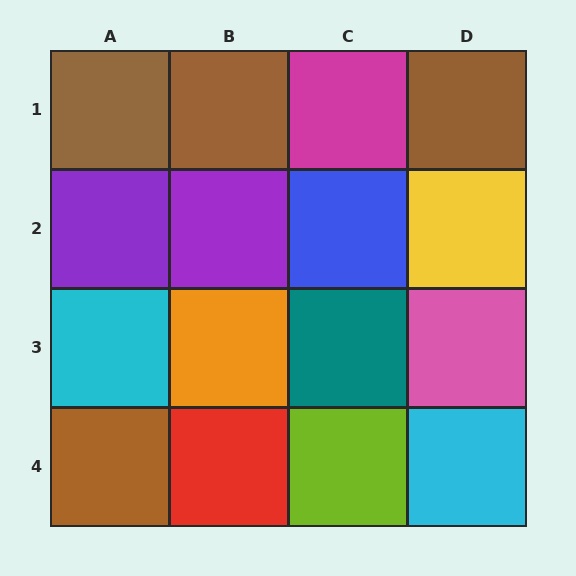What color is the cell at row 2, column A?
Purple.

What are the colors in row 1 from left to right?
Brown, brown, magenta, brown.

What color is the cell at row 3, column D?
Pink.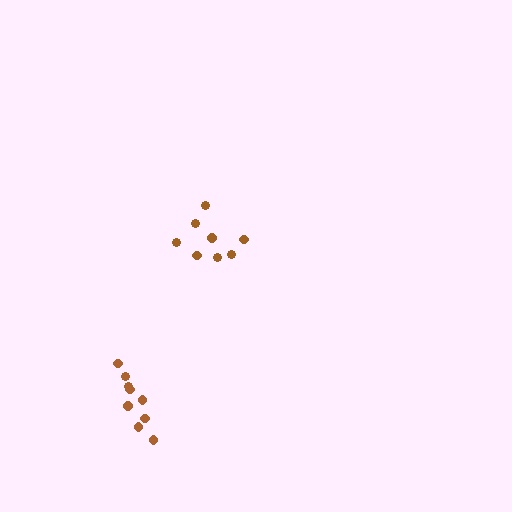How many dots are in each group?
Group 1: 8 dots, Group 2: 9 dots (17 total).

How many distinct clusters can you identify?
There are 2 distinct clusters.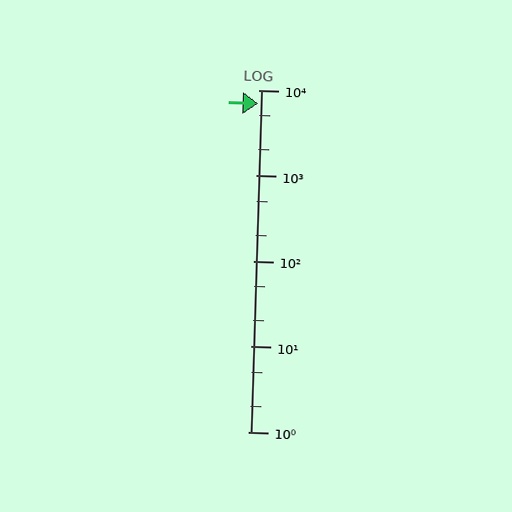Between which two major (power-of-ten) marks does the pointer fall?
The pointer is between 1000 and 10000.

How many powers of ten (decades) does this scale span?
The scale spans 4 decades, from 1 to 10000.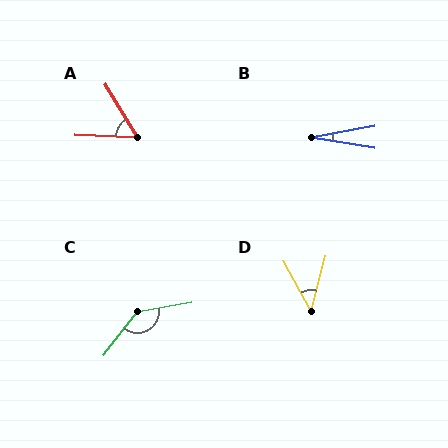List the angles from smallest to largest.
B (20°), D (43°), A (57°), C (137°).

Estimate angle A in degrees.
Approximately 57 degrees.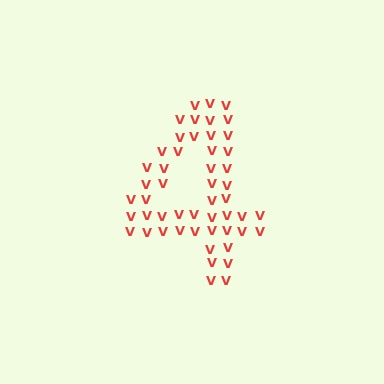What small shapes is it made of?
It is made of small letter V's.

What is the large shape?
The large shape is the digit 4.